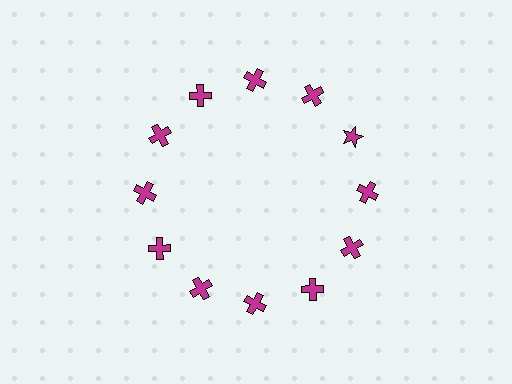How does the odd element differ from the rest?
It has a different shape: star instead of cross.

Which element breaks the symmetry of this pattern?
The magenta star at roughly the 2 o'clock position breaks the symmetry. All other shapes are magenta crosses.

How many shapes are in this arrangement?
There are 12 shapes arranged in a ring pattern.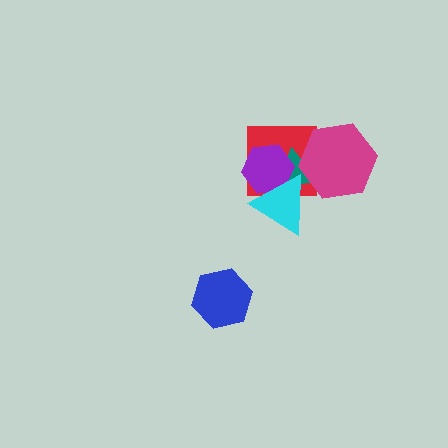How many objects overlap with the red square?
4 objects overlap with the red square.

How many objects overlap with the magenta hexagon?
2 objects overlap with the magenta hexagon.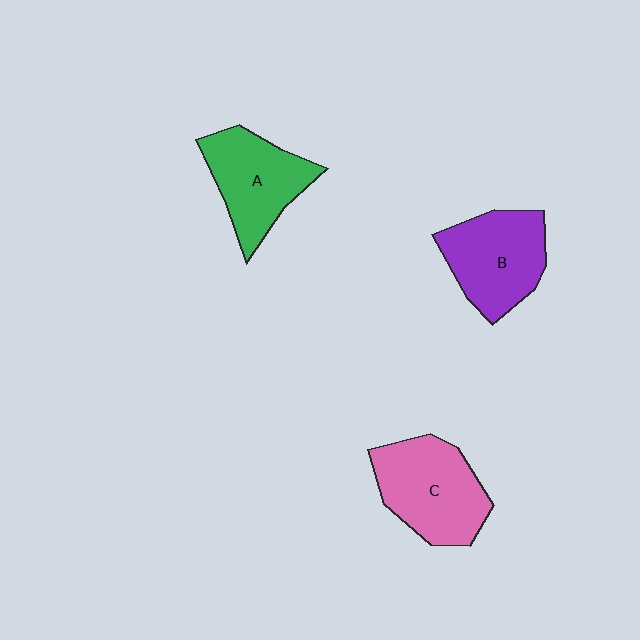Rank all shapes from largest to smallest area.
From largest to smallest: C (pink), B (purple), A (green).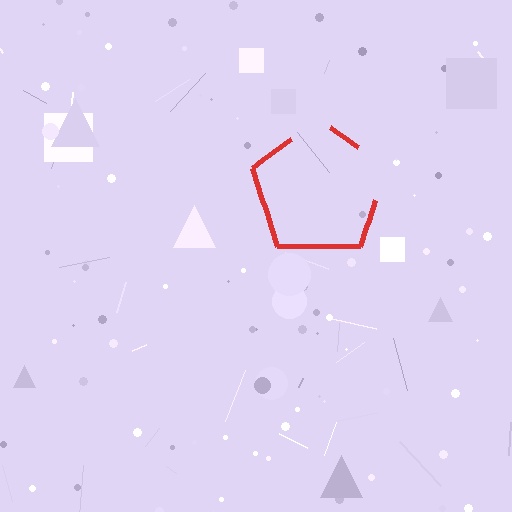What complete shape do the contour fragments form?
The contour fragments form a pentagon.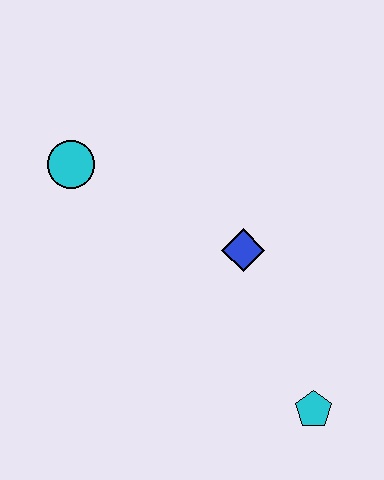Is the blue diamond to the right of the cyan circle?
Yes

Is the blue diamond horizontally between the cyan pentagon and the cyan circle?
Yes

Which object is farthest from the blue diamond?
The cyan circle is farthest from the blue diamond.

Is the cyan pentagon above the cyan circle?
No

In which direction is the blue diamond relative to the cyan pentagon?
The blue diamond is above the cyan pentagon.